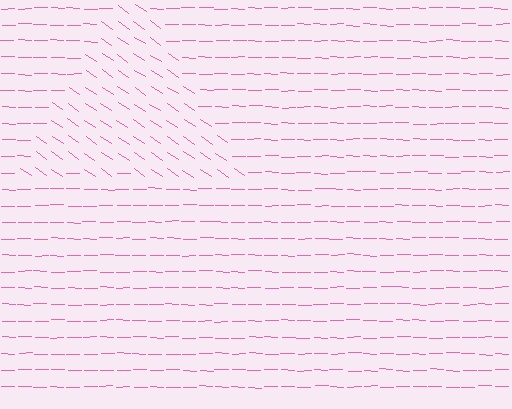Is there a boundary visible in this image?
Yes, there is a texture boundary formed by a change in line orientation.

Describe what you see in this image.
The image is filled with small pink line segments. A triangle region in the image has lines oriented differently from the surrounding lines, creating a visible texture boundary.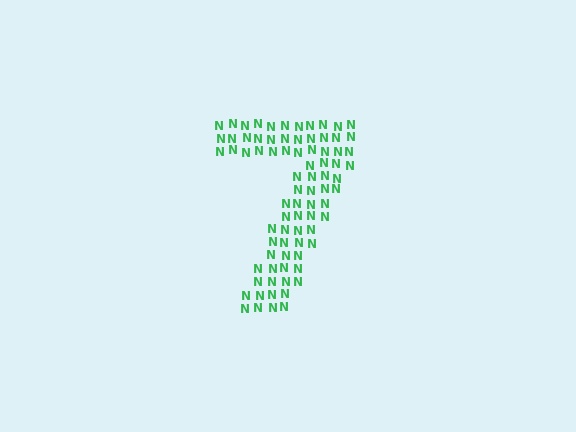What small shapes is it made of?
It is made of small letter N's.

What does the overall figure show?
The overall figure shows the digit 7.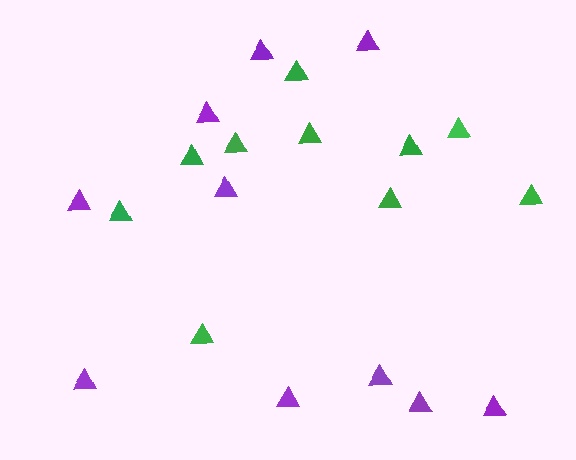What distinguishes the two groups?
There are 2 groups: one group of purple triangles (10) and one group of green triangles (10).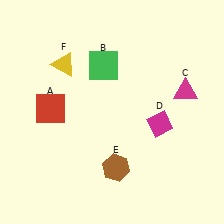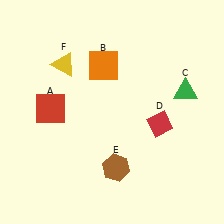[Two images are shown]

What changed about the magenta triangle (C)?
In Image 1, C is magenta. In Image 2, it changed to green.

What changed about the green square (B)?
In Image 1, B is green. In Image 2, it changed to orange.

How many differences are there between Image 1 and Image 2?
There are 3 differences between the two images.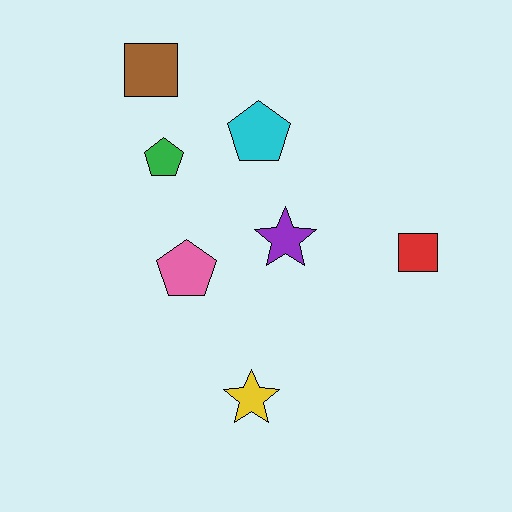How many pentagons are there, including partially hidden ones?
There are 3 pentagons.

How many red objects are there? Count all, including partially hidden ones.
There is 1 red object.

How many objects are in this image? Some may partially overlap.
There are 7 objects.